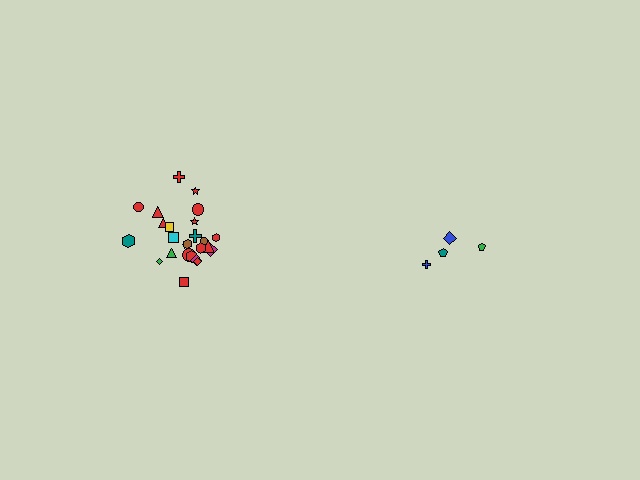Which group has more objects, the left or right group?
The left group.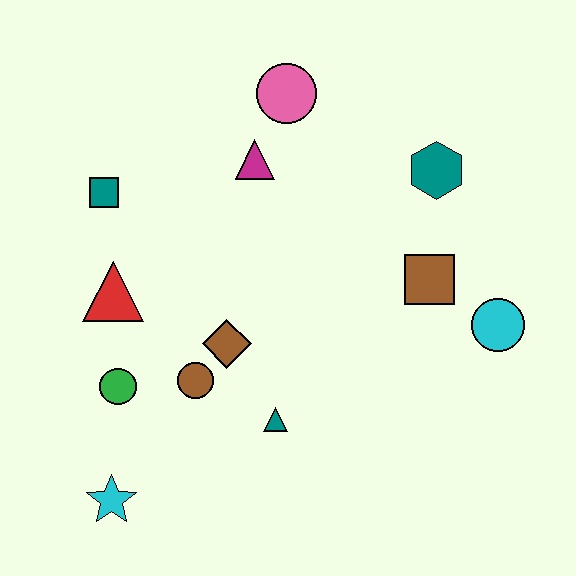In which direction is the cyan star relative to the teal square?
The cyan star is below the teal square.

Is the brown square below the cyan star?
No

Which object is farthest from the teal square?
The cyan circle is farthest from the teal square.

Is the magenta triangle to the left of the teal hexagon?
Yes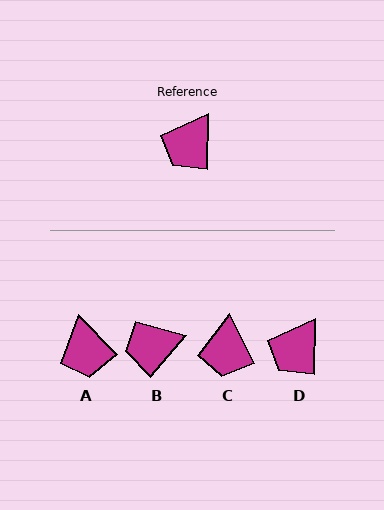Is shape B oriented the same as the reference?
No, it is off by about 40 degrees.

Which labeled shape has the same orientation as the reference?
D.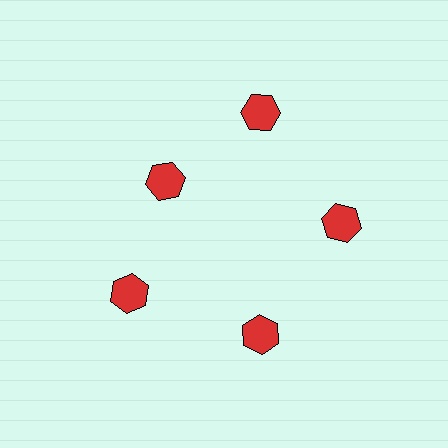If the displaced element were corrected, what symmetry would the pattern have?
It would have 5-fold rotational symmetry — the pattern would map onto itself every 72 degrees.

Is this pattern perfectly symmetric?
No. The 5 red hexagons are arranged in a ring, but one element near the 10 o'clock position is pulled inward toward the center, breaking the 5-fold rotational symmetry.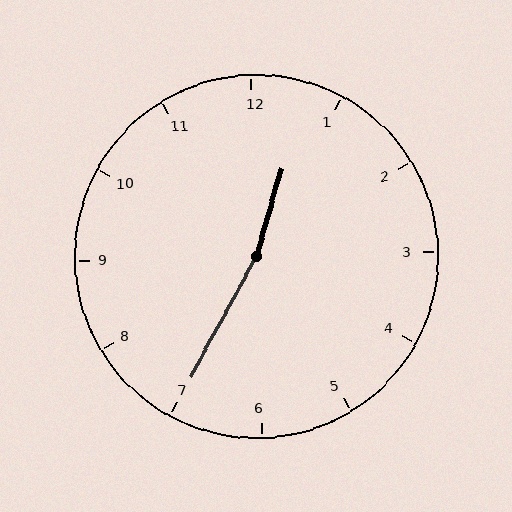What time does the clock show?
12:35.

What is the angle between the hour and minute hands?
Approximately 168 degrees.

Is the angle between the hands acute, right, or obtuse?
It is obtuse.